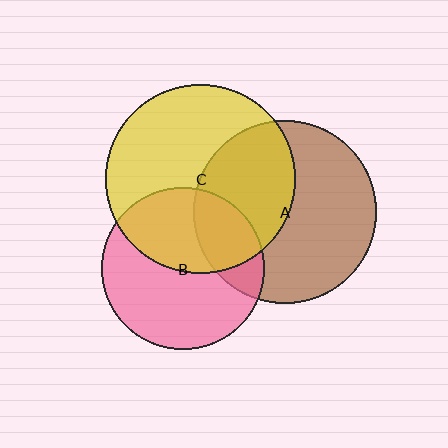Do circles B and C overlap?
Yes.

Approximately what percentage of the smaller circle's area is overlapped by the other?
Approximately 45%.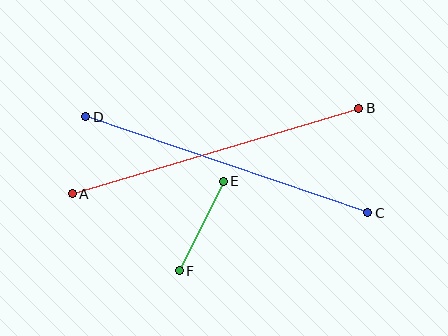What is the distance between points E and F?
The distance is approximately 100 pixels.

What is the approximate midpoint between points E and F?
The midpoint is at approximately (201, 226) pixels.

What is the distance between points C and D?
The distance is approximately 298 pixels.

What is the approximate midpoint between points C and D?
The midpoint is at approximately (227, 165) pixels.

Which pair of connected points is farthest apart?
Points A and B are farthest apart.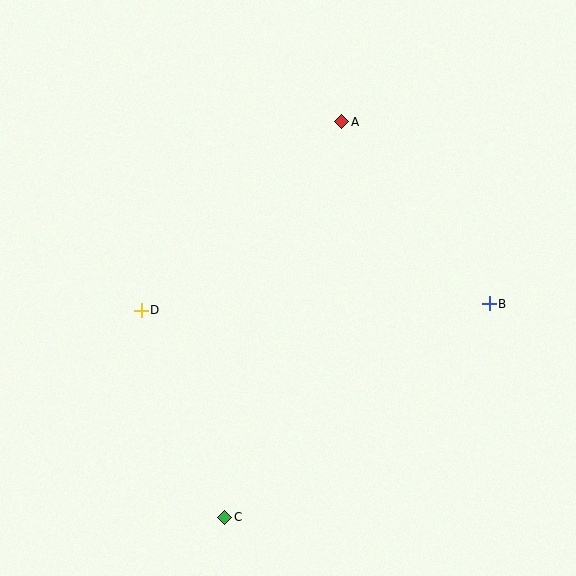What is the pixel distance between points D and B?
The distance between D and B is 348 pixels.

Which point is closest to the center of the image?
Point D at (141, 310) is closest to the center.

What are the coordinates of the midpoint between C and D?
The midpoint between C and D is at (183, 414).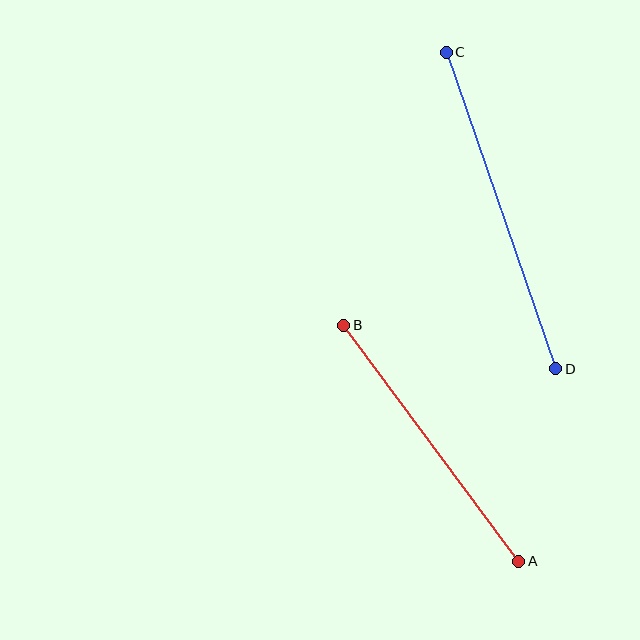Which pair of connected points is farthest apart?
Points C and D are farthest apart.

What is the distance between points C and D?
The distance is approximately 335 pixels.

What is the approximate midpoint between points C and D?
The midpoint is at approximately (501, 210) pixels.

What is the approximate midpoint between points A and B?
The midpoint is at approximately (431, 443) pixels.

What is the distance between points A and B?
The distance is approximately 294 pixels.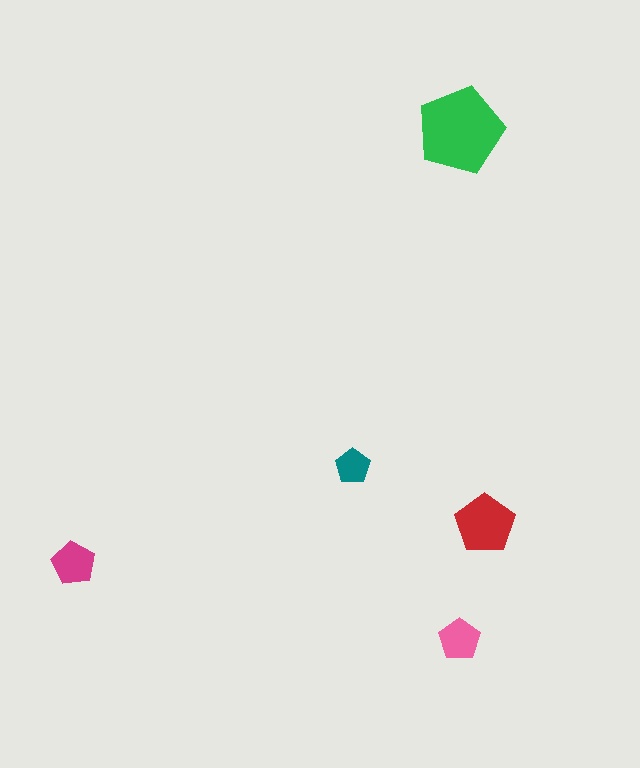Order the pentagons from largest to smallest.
the green one, the red one, the magenta one, the pink one, the teal one.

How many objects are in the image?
There are 5 objects in the image.